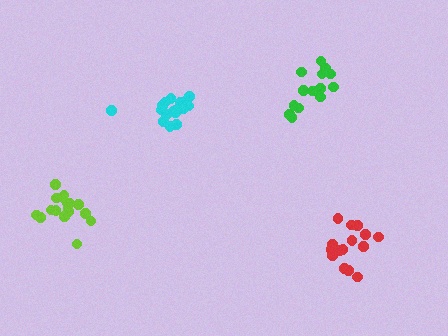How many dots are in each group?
Group 1: 14 dots, Group 2: 19 dots, Group 3: 18 dots, Group 4: 16 dots (67 total).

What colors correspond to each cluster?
The clusters are colored: green, cyan, lime, red.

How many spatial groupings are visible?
There are 4 spatial groupings.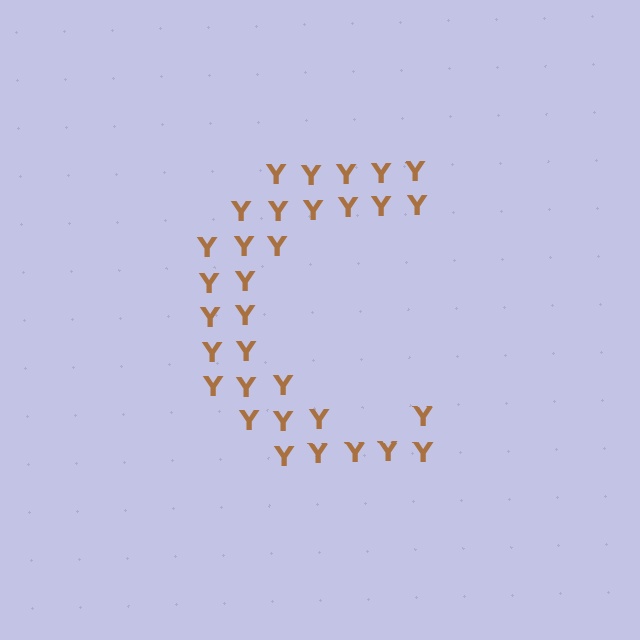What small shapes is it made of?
It is made of small letter Y's.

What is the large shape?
The large shape is the letter C.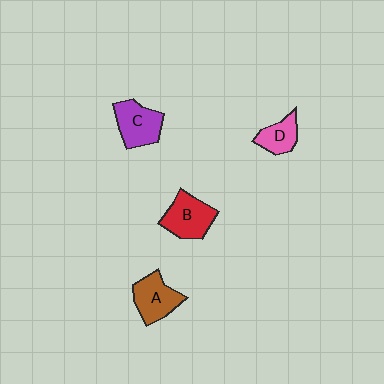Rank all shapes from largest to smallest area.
From largest to smallest: B (red), C (purple), A (brown), D (pink).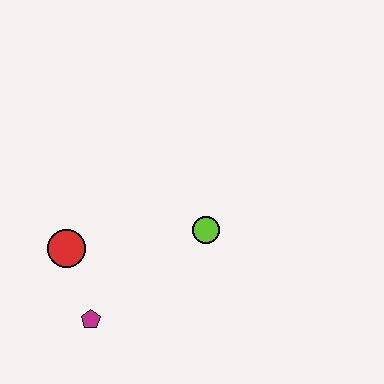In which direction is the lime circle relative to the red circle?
The lime circle is to the right of the red circle.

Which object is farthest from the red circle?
The lime circle is farthest from the red circle.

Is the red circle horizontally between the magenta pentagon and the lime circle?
No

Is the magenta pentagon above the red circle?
No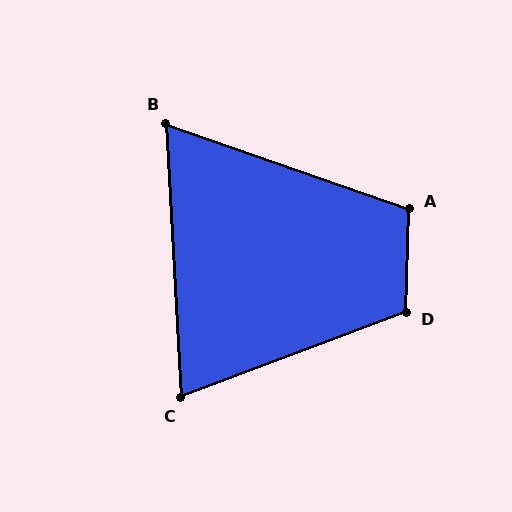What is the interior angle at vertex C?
Approximately 72 degrees (acute).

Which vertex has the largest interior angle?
D, at approximately 112 degrees.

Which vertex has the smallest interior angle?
B, at approximately 68 degrees.